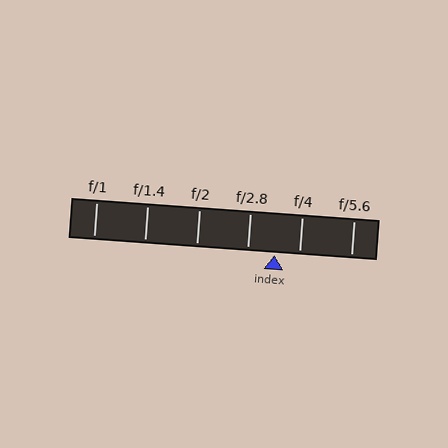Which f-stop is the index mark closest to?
The index mark is closest to f/4.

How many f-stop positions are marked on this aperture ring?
There are 6 f-stop positions marked.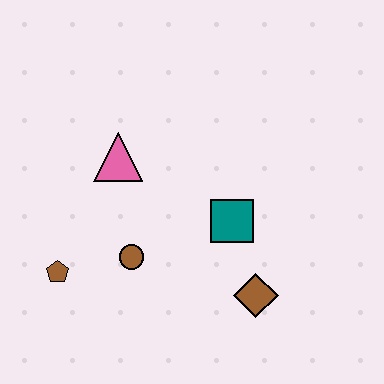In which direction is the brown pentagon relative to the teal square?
The brown pentagon is to the left of the teal square.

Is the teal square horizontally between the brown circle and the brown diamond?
Yes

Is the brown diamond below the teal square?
Yes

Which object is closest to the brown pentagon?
The brown circle is closest to the brown pentagon.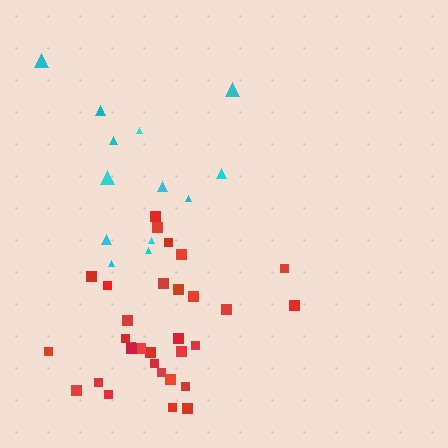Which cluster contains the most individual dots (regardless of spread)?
Red (31).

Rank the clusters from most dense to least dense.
red, cyan.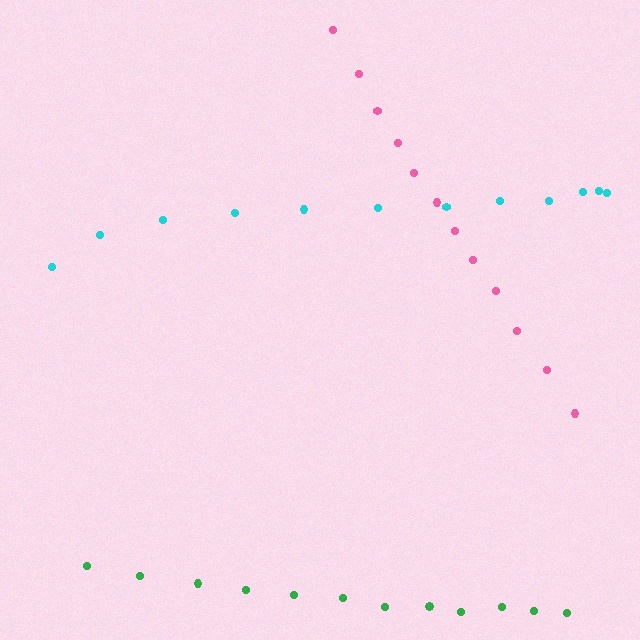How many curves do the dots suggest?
There are 3 distinct paths.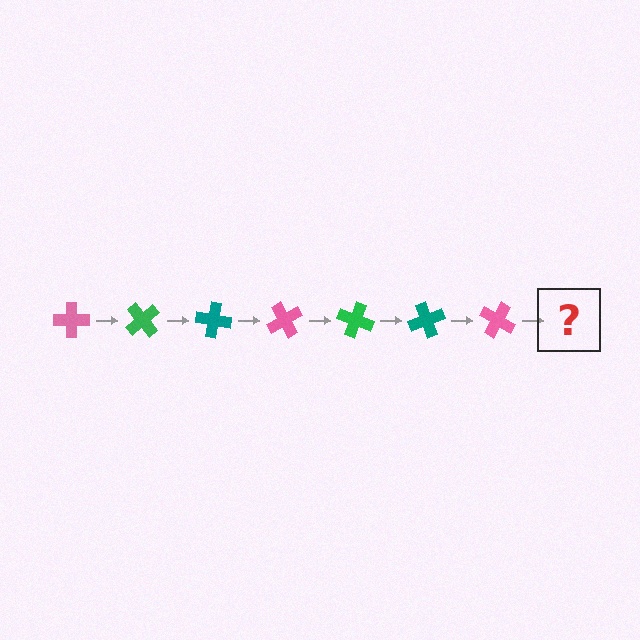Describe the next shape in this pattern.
It should be a green cross, rotated 350 degrees from the start.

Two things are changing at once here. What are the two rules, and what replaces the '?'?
The two rules are that it rotates 50 degrees each step and the color cycles through pink, green, and teal. The '?' should be a green cross, rotated 350 degrees from the start.